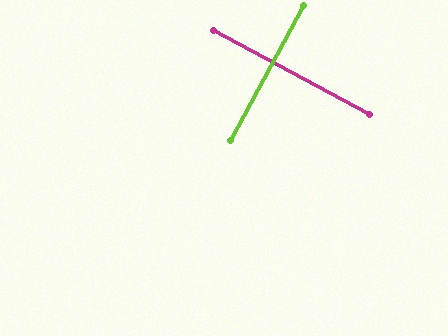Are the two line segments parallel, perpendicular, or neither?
Perpendicular — they meet at approximately 90°.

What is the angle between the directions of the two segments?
Approximately 90 degrees.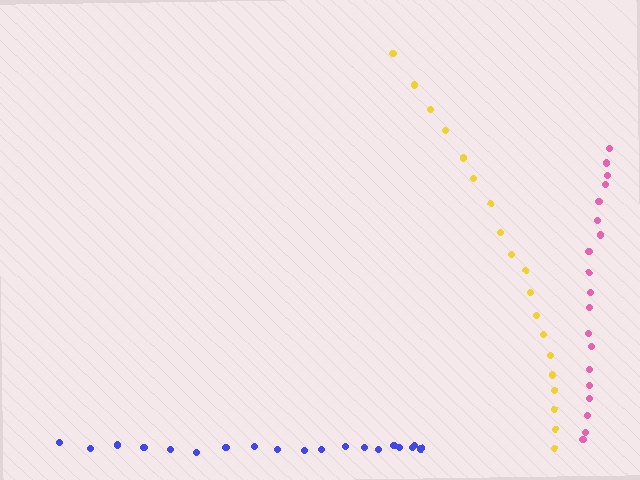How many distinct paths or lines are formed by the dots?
There are 3 distinct paths.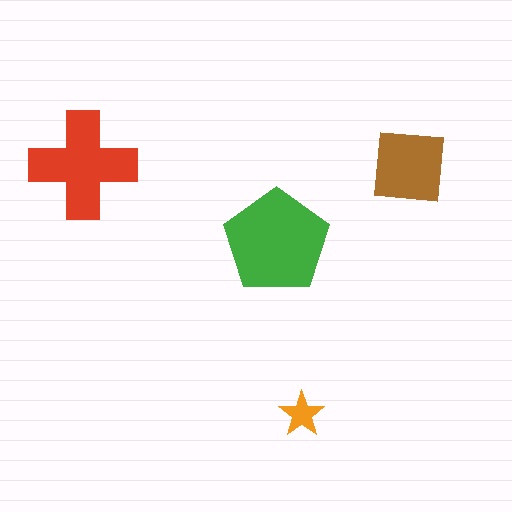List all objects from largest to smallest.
The green pentagon, the red cross, the brown square, the orange star.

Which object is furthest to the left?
The red cross is leftmost.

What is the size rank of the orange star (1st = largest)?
4th.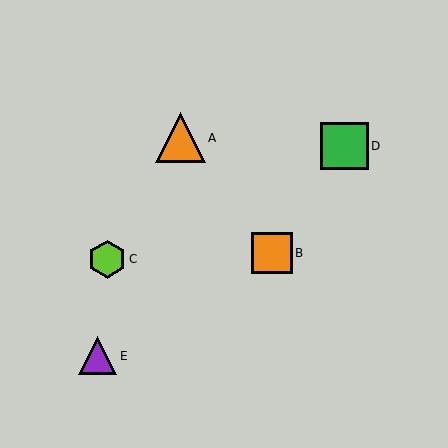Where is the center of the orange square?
The center of the orange square is at (272, 253).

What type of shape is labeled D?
Shape D is a green square.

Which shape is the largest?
The orange triangle (labeled A) is the largest.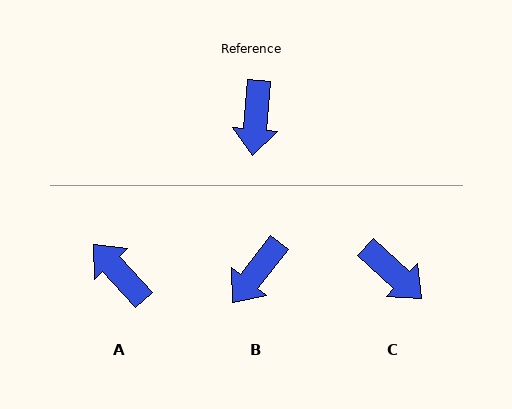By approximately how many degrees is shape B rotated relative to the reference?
Approximately 34 degrees clockwise.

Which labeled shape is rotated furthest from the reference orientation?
A, about 133 degrees away.